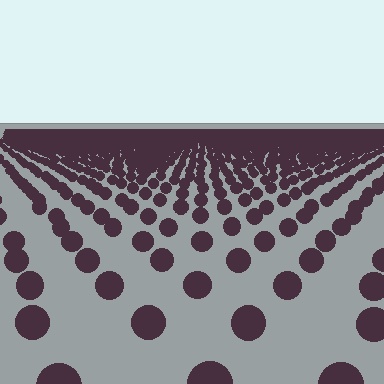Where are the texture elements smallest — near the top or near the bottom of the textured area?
Near the top.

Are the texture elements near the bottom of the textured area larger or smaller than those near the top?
Larger. Near the bottom, elements are closer to the viewer and appear at a bigger on-screen size.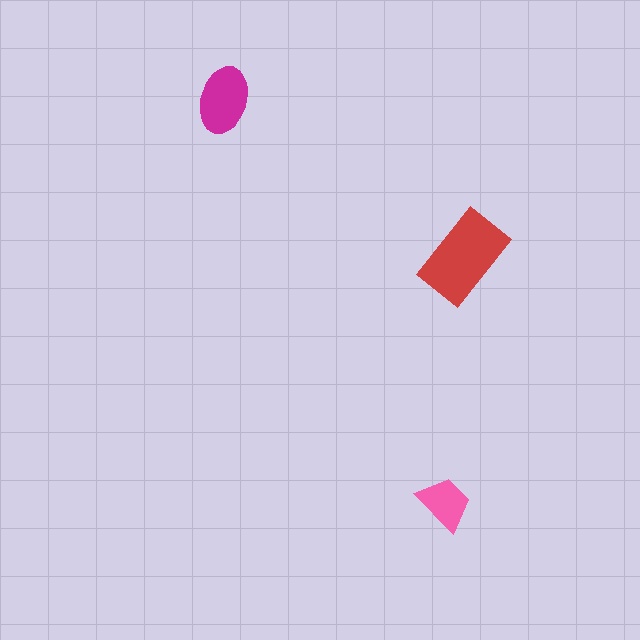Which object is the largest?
The red rectangle.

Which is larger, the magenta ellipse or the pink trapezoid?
The magenta ellipse.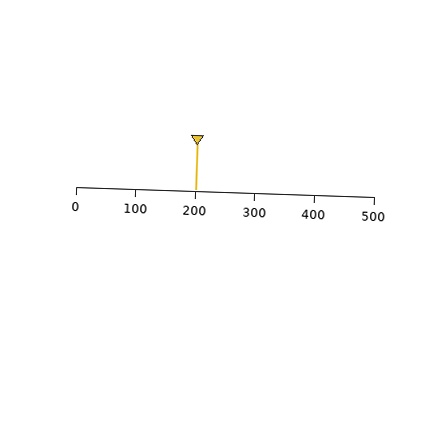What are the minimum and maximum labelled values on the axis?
The axis runs from 0 to 500.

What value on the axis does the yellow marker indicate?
The marker indicates approximately 200.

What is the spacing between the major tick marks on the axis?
The major ticks are spaced 100 apart.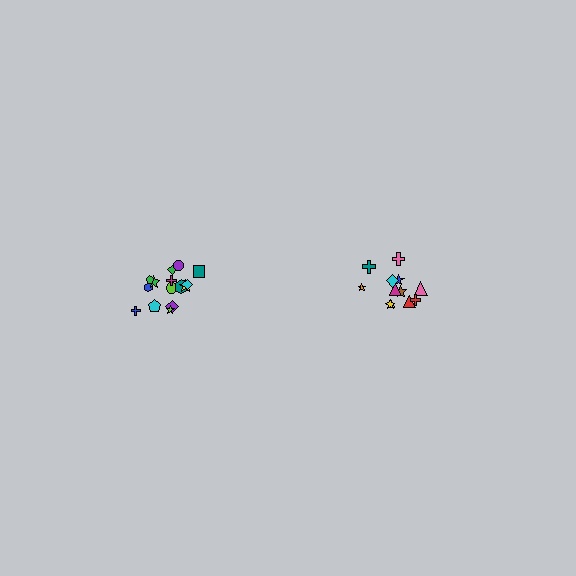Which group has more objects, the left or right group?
The left group.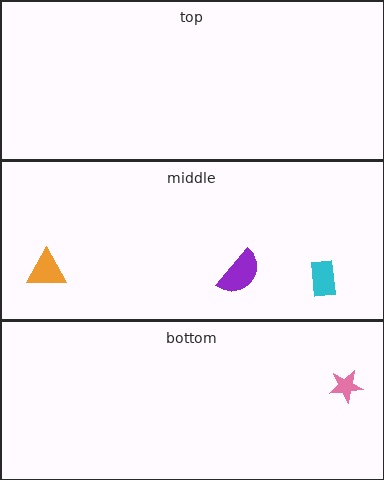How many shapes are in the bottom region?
1.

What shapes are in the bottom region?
The pink star.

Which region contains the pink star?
The bottom region.